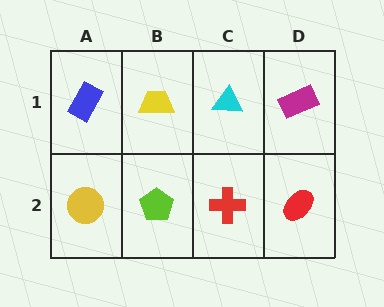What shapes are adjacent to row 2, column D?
A magenta rectangle (row 1, column D), a red cross (row 2, column C).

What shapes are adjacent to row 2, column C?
A cyan triangle (row 1, column C), a lime pentagon (row 2, column B), a red ellipse (row 2, column D).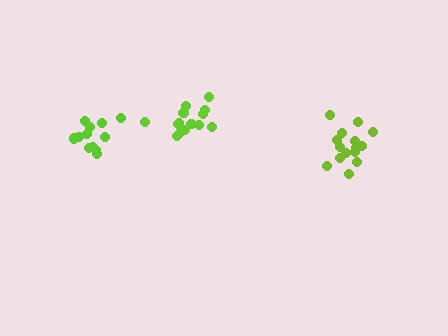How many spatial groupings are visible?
There are 3 spatial groupings.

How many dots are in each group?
Group 1: 15 dots, Group 2: 16 dots, Group 3: 12 dots (43 total).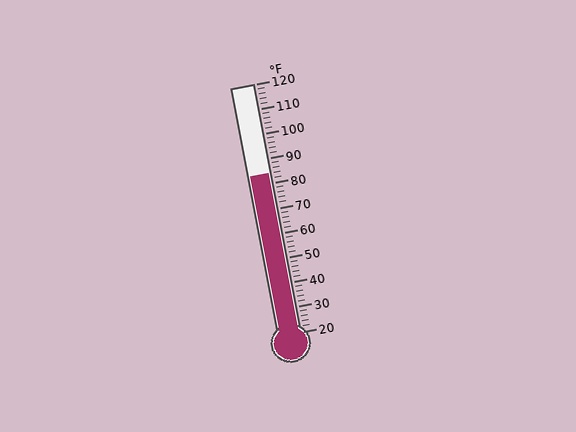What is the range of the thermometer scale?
The thermometer scale ranges from 20°F to 120°F.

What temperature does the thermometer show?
The thermometer shows approximately 84°F.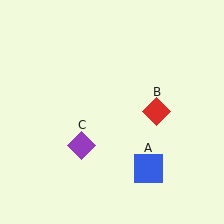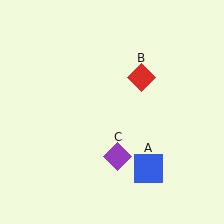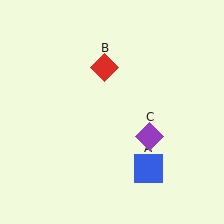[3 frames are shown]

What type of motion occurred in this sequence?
The red diamond (object B), purple diamond (object C) rotated counterclockwise around the center of the scene.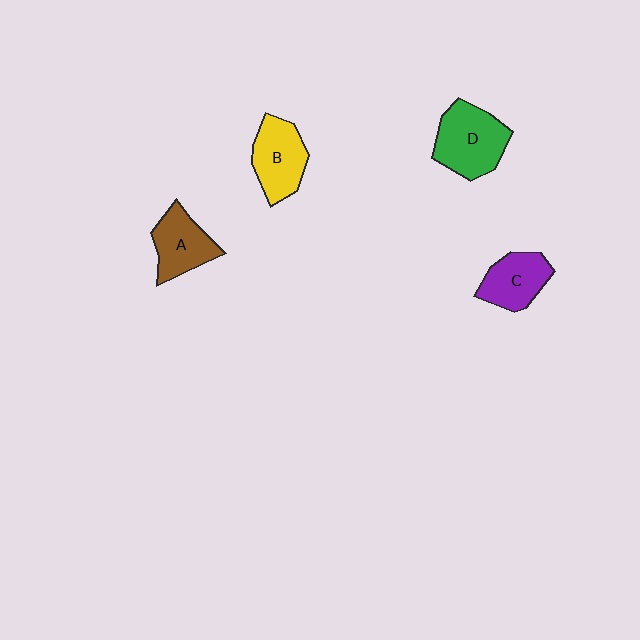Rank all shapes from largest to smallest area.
From largest to smallest: D (green), B (yellow), A (brown), C (purple).